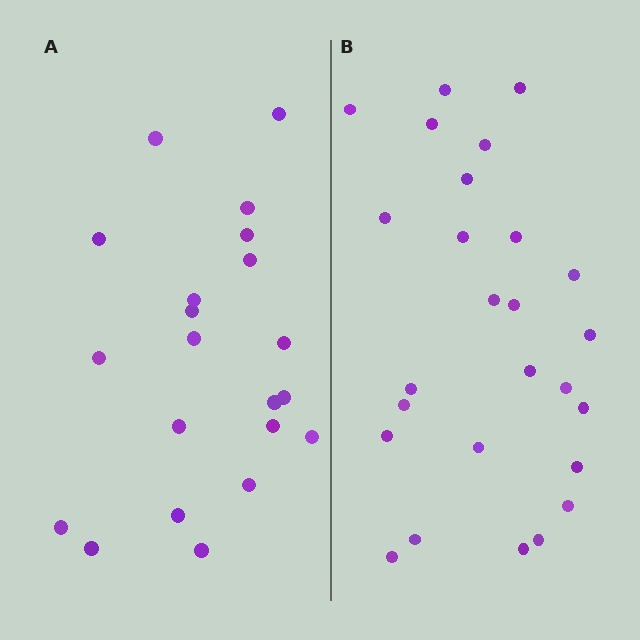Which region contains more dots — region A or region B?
Region B (the right region) has more dots.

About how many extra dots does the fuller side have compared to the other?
Region B has about 5 more dots than region A.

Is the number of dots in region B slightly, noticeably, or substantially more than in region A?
Region B has only slightly more — the two regions are fairly close. The ratio is roughly 1.2 to 1.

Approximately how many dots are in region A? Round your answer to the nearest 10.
About 20 dots. (The exact count is 21, which rounds to 20.)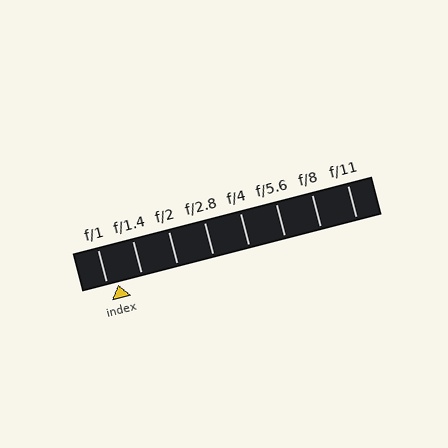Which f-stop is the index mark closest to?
The index mark is closest to f/1.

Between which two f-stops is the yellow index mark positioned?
The index mark is between f/1 and f/1.4.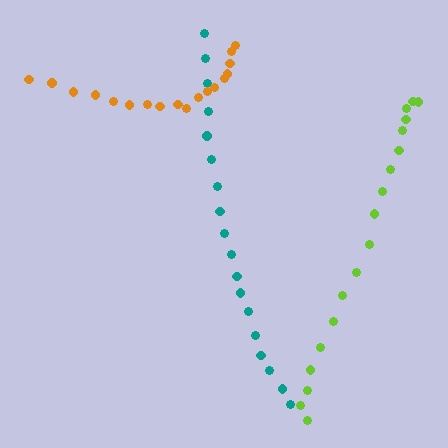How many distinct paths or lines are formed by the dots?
There are 3 distinct paths.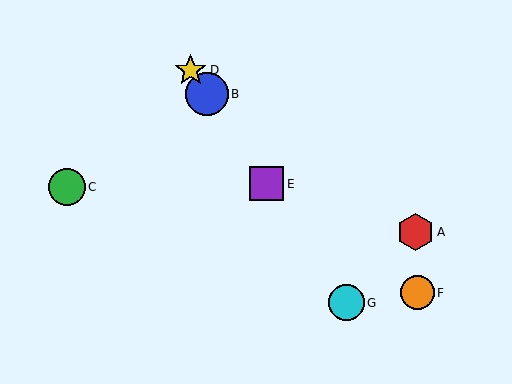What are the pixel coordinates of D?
Object D is at (191, 70).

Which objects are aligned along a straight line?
Objects B, D, E, G are aligned along a straight line.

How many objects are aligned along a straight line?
4 objects (B, D, E, G) are aligned along a straight line.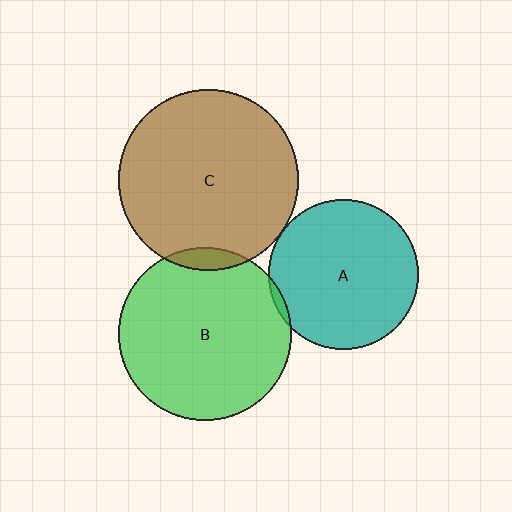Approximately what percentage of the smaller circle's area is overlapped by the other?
Approximately 5%.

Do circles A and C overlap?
Yes.